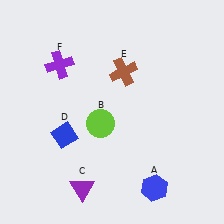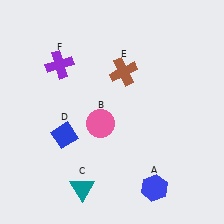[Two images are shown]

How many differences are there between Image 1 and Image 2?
There are 2 differences between the two images.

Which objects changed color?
B changed from lime to pink. C changed from purple to teal.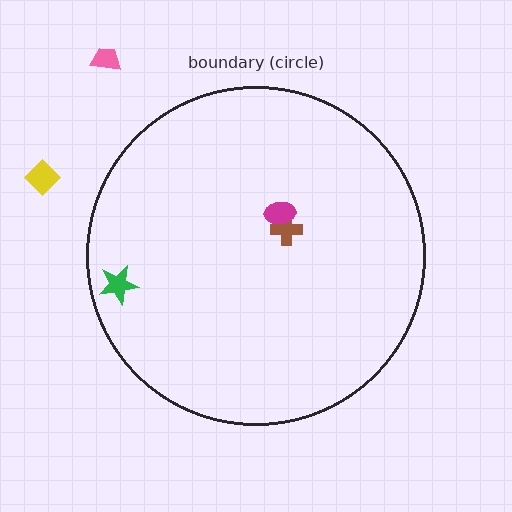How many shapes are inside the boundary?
3 inside, 2 outside.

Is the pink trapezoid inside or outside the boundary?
Outside.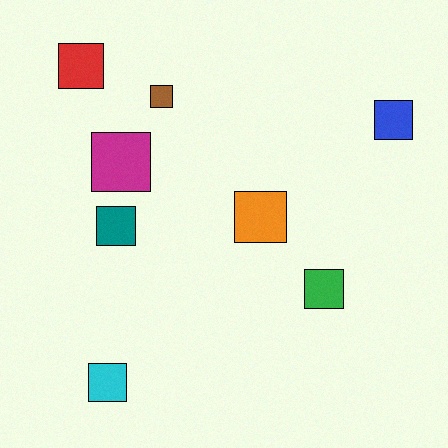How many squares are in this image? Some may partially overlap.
There are 8 squares.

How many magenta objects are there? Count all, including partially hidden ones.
There is 1 magenta object.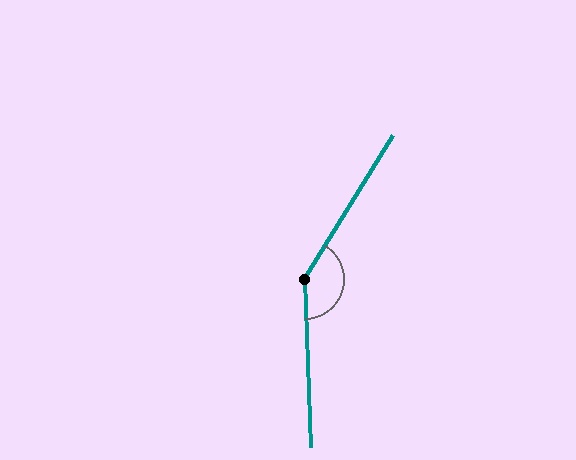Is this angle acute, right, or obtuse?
It is obtuse.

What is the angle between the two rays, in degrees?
Approximately 146 degrees.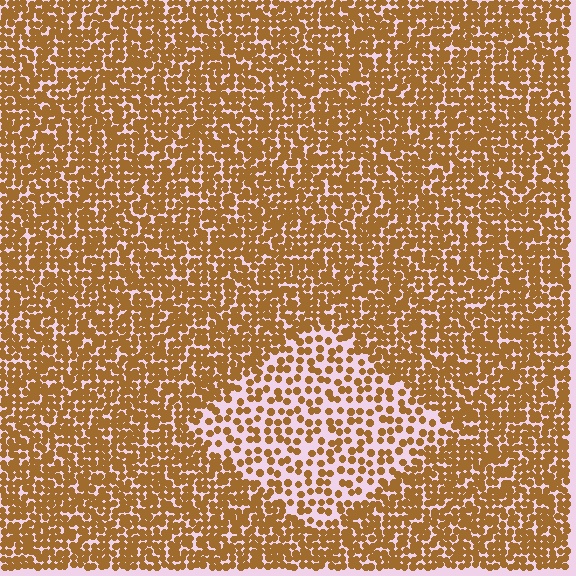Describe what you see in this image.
The image contains small brown elements arranged at two different densities. A diamond-shaped region is visible where the elements are less densely packed than the surrounding area.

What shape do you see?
I see a diamond.